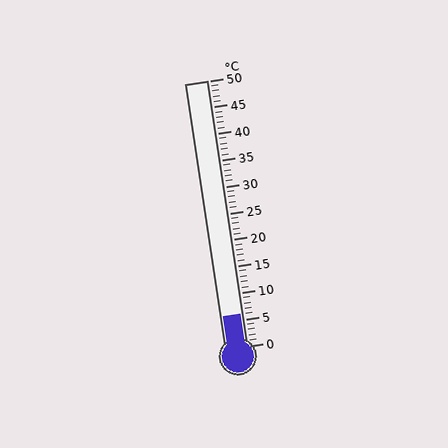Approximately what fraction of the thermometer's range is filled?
The thermometer is filled to approximately 10% of its range.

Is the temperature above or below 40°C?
The temperature is below 40°C.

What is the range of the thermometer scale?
The thermometer scale ranges from 0°C to 50°C.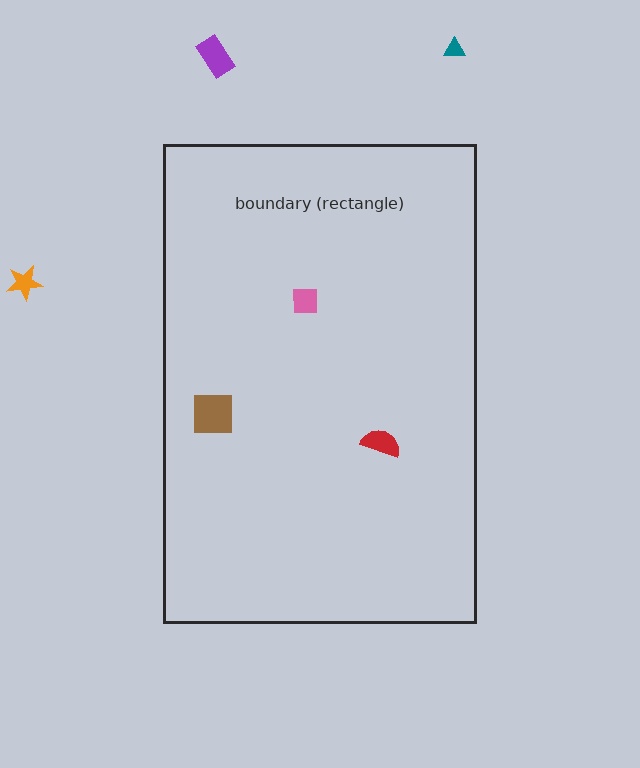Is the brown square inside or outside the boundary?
Inside.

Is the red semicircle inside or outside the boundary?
Inside.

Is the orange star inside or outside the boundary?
Outside.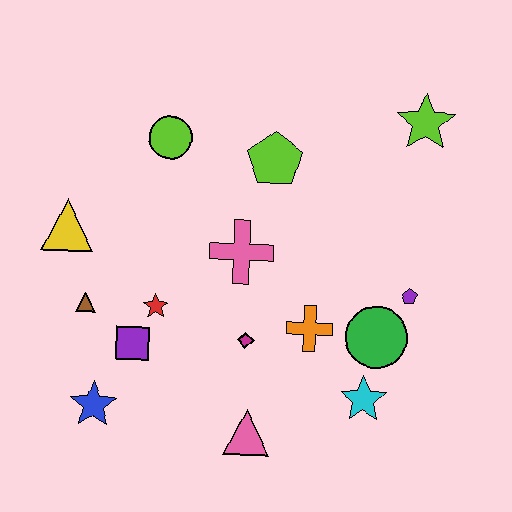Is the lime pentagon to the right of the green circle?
No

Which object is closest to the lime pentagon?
The pink cross is closest to the lime pentagon.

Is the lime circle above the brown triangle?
Yes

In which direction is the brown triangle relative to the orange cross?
The brown triangle is to the left of the orange cross.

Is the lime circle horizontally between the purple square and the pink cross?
Yes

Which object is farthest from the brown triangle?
The lime star is farthest from the brown triangle.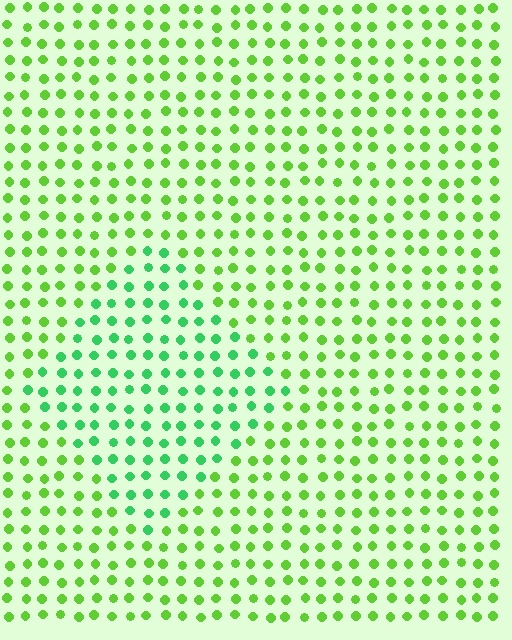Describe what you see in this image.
The image is filled with small lime elements in a uniform arrangement. A diamond-shaped region is visible where the elements are tinted to a slightly different hue, forming a subtle color boundary.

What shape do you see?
I see a diamond.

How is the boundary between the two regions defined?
The boundary is defined purely by a slight shift in hue (about 35 degrees). Spacing, size, and orientation are identical on both sides.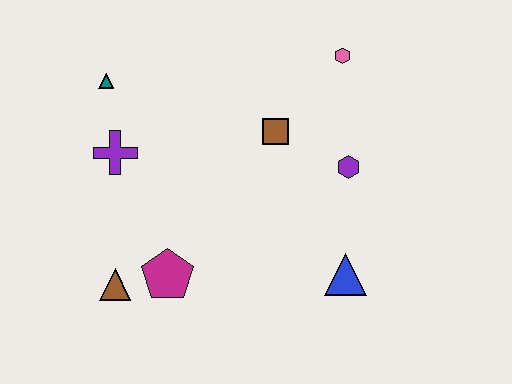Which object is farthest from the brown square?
The brown triangle is farthest from the brown square.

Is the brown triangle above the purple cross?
No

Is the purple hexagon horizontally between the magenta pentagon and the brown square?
No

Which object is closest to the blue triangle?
The purple hexagon is closest to the blue triangle.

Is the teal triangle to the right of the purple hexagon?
No